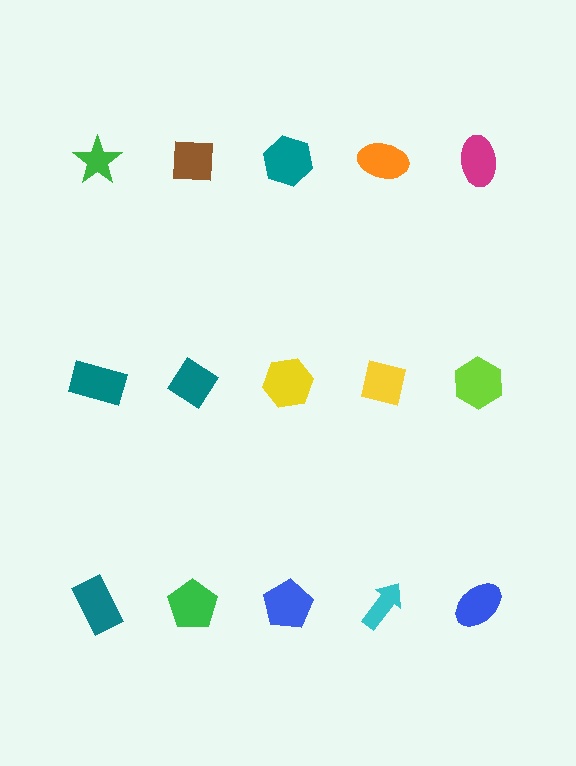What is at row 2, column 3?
A yellow hexagon.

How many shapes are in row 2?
5 shapes.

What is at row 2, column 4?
A yellow square.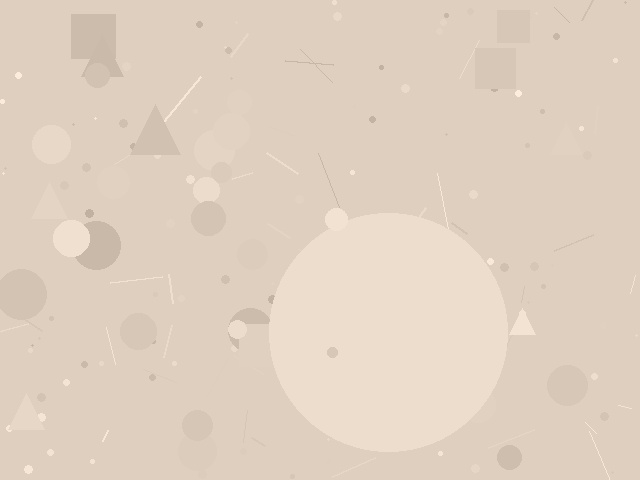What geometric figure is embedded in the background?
A circle is embedded in the background.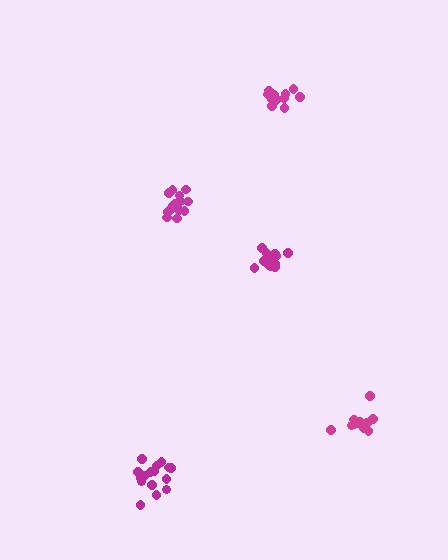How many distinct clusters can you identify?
There are 5 distinct clusters.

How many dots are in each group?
Group 1: 13 dots, Group 2: 17 dots, Group 3: 13 dots, Group 4: 14 dots, Group 5: 13 dots (70 total).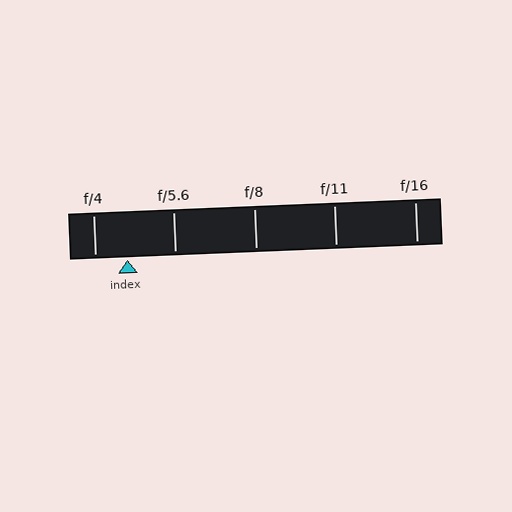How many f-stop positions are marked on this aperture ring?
There are 5 f-stop positions marked.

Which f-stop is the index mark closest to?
The index mark is closest to f/4.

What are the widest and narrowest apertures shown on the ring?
The widest aperture shown is f/4 and the narrowest is f/16.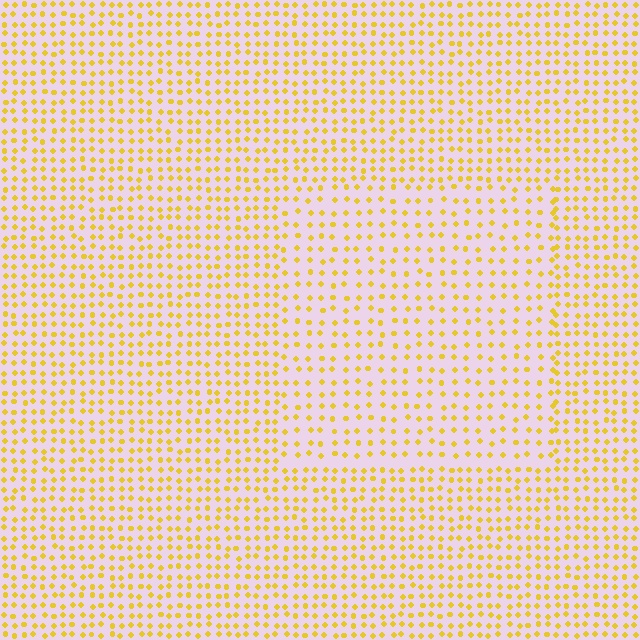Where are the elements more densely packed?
The elements are more densely packed outside the rectangle boundary.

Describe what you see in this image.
The image contains small yellow elements arranged at two different densities. A rectangle-shaped region is visible where the elements are less densely packed than the surrounding area.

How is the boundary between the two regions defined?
The boundary is defined by a change in element density (approximately 1.6x ratio). All elements are the same color, size, and shape.